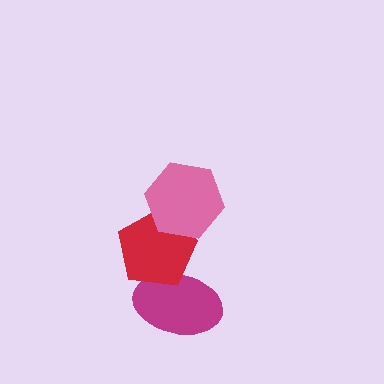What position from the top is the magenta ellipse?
The magenta ellipse is 3rd from the top.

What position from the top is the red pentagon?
The red pentagon is 2nd from the top.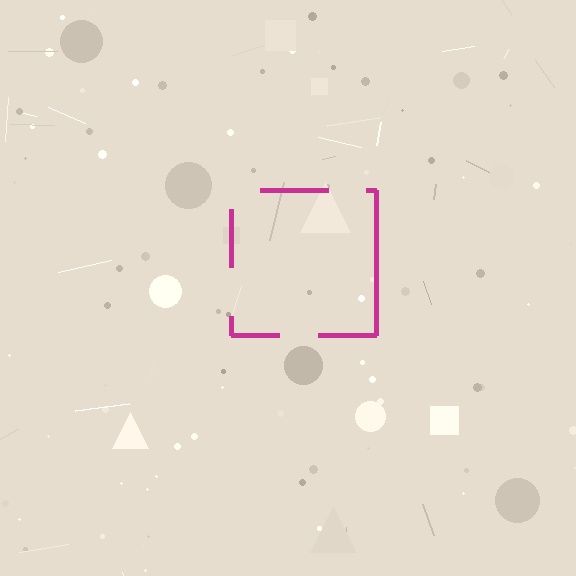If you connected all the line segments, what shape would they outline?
They would outline a square.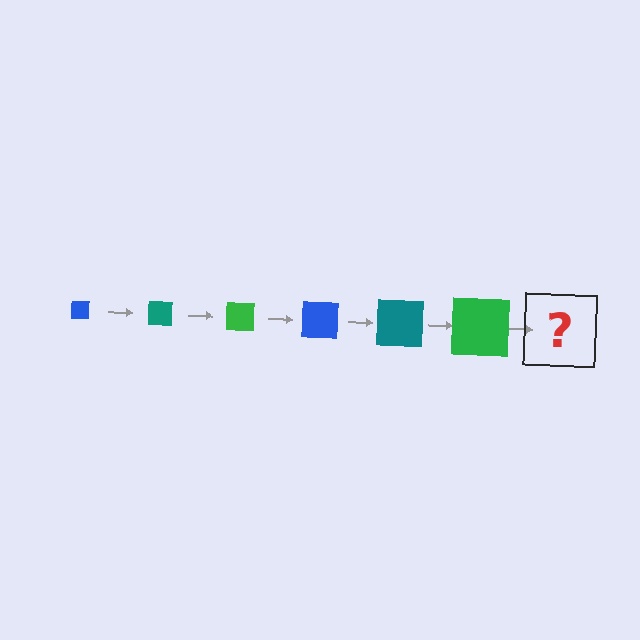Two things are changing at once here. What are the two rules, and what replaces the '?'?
The two rules are that the square grows larger each step and the color cycles through blue, teal, and green. The '?' should be a blue square, larger than the previous one.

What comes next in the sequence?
The next element should be a blue square, larger than the previous one.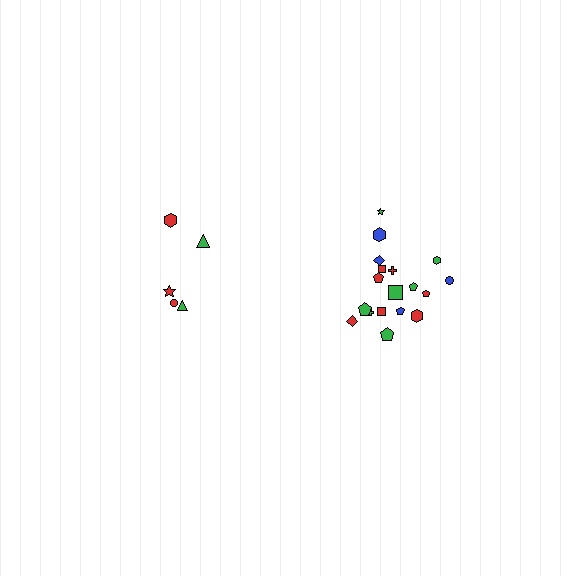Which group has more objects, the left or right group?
The right group.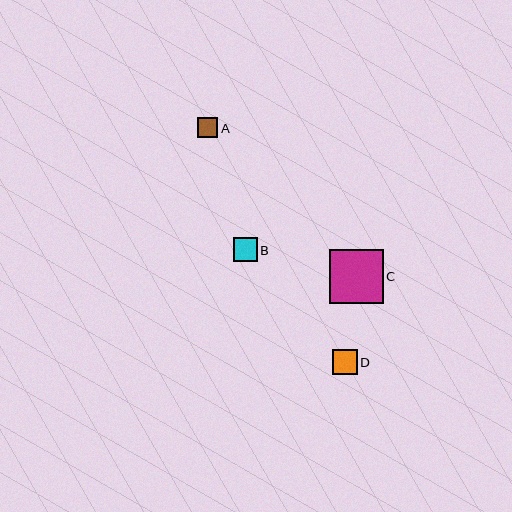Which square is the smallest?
Square A is the smallest with a size of approximately 20 pixels.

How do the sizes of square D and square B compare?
Square D and square B are approximately the same size.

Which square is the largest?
Square C is the largest with a size of approximately 54 pixels.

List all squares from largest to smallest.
From largest to smallest: C, D, B, A.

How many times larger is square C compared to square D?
Square C is approximately 2.2 times the size of square D.